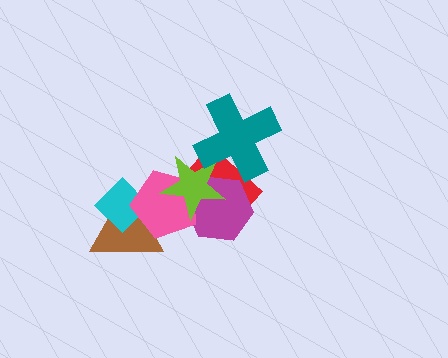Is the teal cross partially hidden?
No, no other shape covers it.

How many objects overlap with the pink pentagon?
5 objects overlap with the pink pentagon.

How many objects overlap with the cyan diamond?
2 objects overlap with the cyan diamond.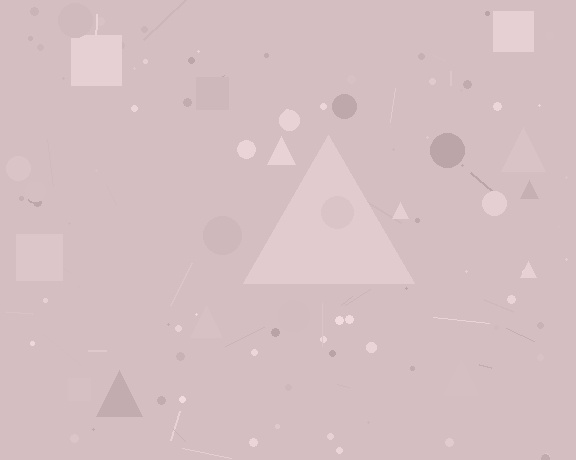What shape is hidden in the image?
A triangle is hidden in the image.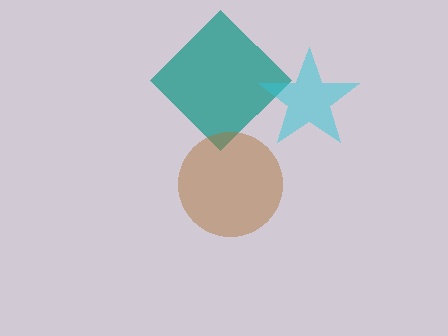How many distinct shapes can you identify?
There are 3 distinct shapes: a teal diamond, a brown circle, a cyan star.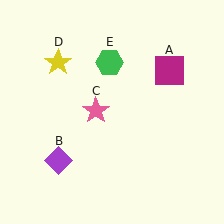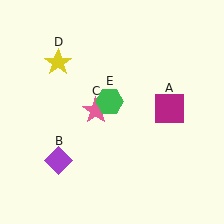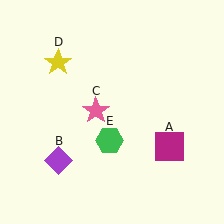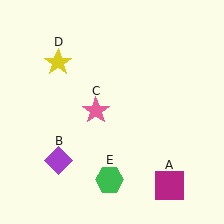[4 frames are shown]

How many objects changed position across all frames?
2 objects changed position: magenta square (object A), green hexagon (object E).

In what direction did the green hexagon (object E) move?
The green hexagon (object E) moved down.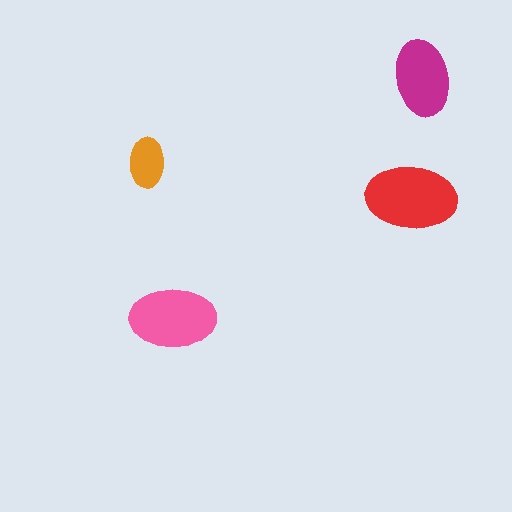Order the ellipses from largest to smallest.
the red one, the pink one, the magenta one, the orange one.